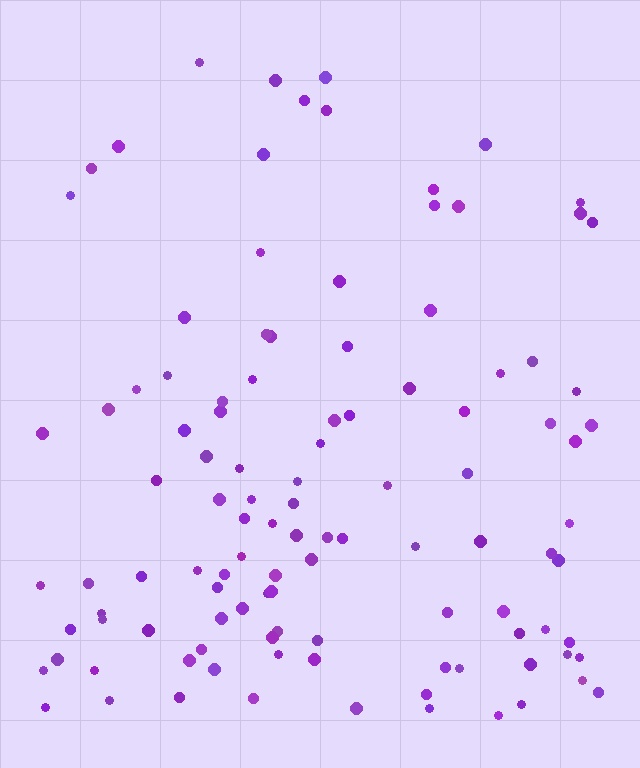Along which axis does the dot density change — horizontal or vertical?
Vertical.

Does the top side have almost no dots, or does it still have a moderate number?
Still a moderate number, just noticeably fewer than the bottom.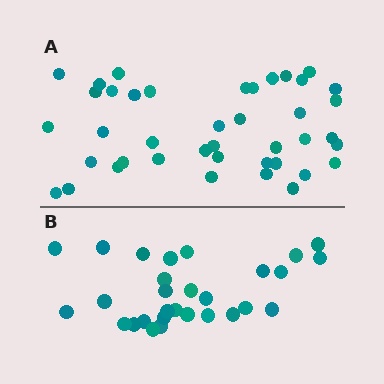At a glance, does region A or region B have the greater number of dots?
Region A (the top region) has more dots.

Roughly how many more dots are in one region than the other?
Region A has roughly 12 or so more dots than region B.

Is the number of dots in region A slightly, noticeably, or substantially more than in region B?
Region A has noticeably more, but not dramatically so. The ratio is roughly 1.4 to 1.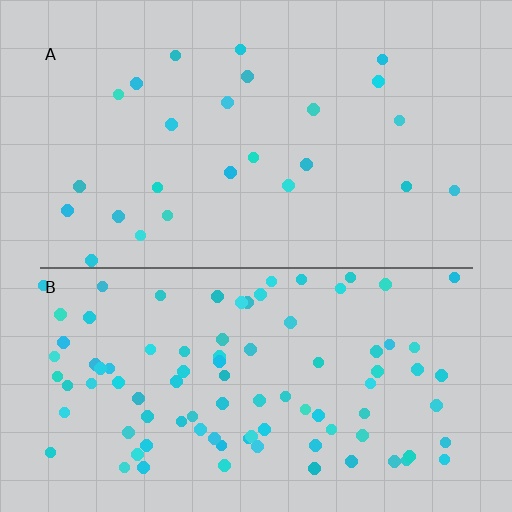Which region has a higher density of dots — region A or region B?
B (the bottom).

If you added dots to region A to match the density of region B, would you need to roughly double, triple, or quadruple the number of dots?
Approximately quadruple.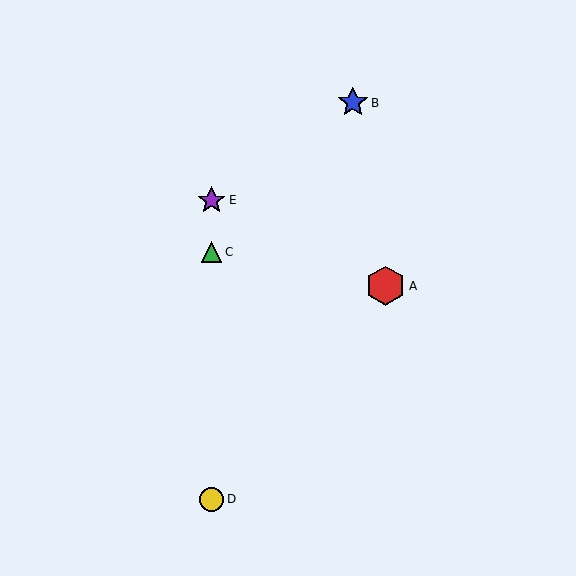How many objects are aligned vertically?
3 objects (C, D, E) are aligned vertically.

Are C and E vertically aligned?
Yes, both are at x≈211.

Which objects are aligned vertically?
Objects C, D, E are aligned vertically.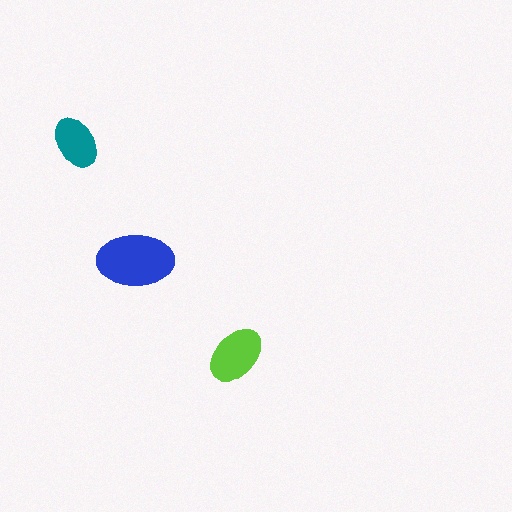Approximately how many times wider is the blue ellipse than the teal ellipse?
About 1.5 times wider.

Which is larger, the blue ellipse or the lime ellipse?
The blue one.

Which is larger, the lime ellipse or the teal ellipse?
The lime one.